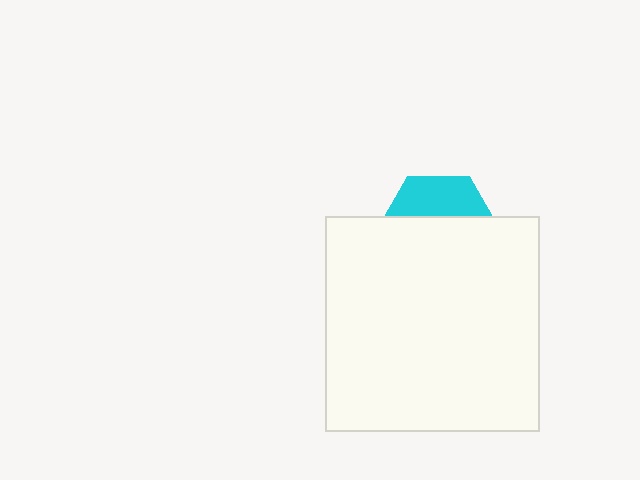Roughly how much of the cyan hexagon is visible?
A small part of it is visible (roughly 34%).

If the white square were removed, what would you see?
You would see the complete cyan hexagon.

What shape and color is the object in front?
The object in front is a white square.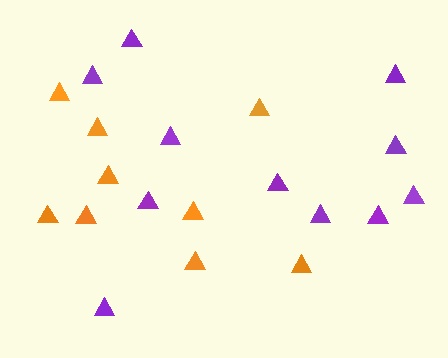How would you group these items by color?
There are 2 groups: one group of orange triangles (9) and one group of purple triangles (11).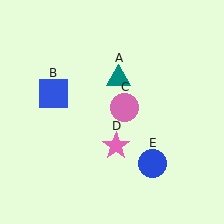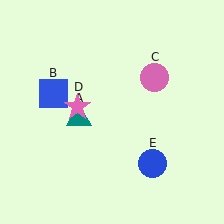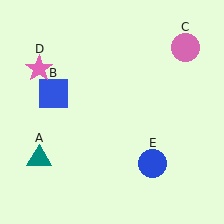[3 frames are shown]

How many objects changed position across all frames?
3 objects changed position: teal triangle (object A), pink circle (object C), pink star (object D).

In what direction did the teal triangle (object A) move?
The teal triangle (object A) moved down and to the left.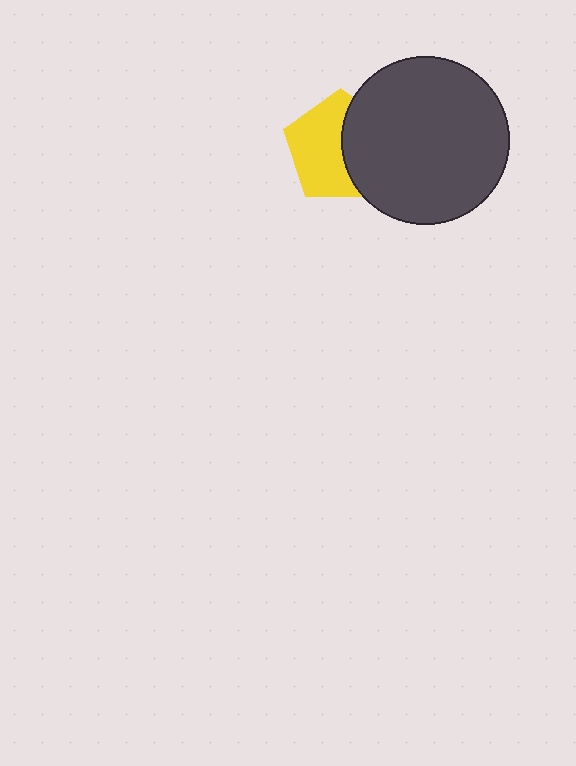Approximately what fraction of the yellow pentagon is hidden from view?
Roughly 42% of the yellow pentagon is hidden behind the dark gray circle.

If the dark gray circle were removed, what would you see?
You would see the complete yellow pentagon.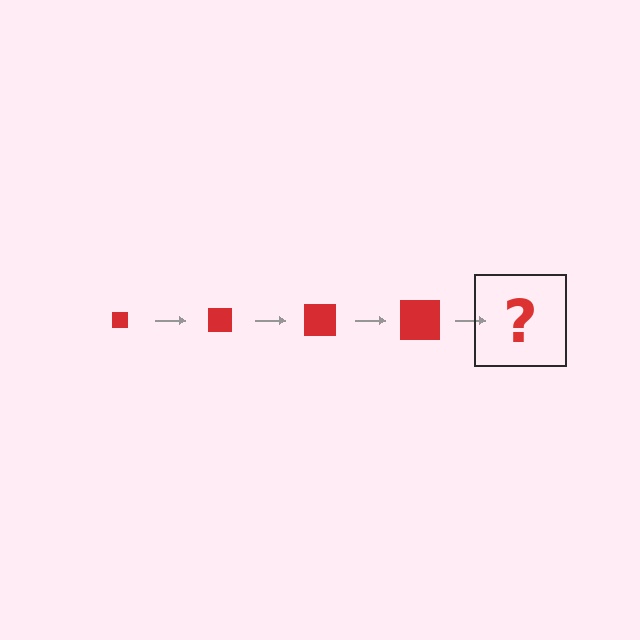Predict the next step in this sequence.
The next step is a red square, larger than the previous one.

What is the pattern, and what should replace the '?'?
The pattern is that the square gets progressively larger each step. The '?' should be a red square, larger than the previous one.